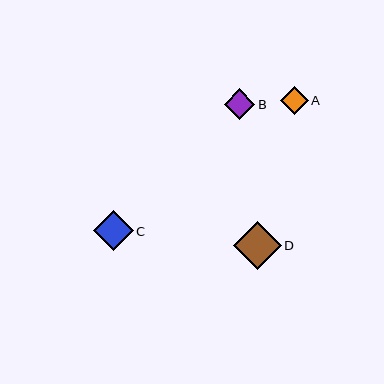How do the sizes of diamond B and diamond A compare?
Diamond B and diamond A are approximately the same size.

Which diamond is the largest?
Diamond D is the largest with a size of approximately 48 pixels.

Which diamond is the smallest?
Diamond A is the smallest with a size of approximately 28 pixels.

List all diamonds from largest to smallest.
From largest to smallest: D, C, B, A.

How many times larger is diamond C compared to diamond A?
Diamond C is approximately 1.4 times the size of diamond A.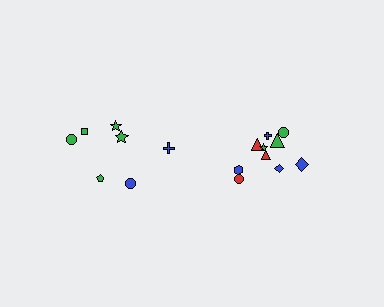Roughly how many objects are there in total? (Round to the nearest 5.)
Roughly 15 objects in total.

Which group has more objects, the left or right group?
The right group.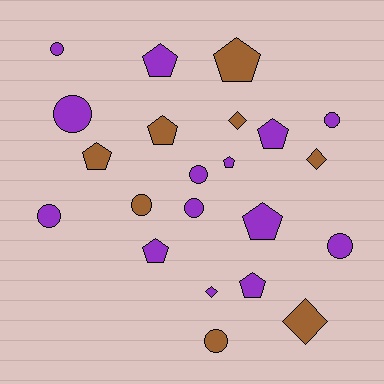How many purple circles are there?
There are 7 purple circles.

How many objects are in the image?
There are 22 objects.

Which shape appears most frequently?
Circle, with 9 objects.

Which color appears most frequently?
Purple, with 14 objects.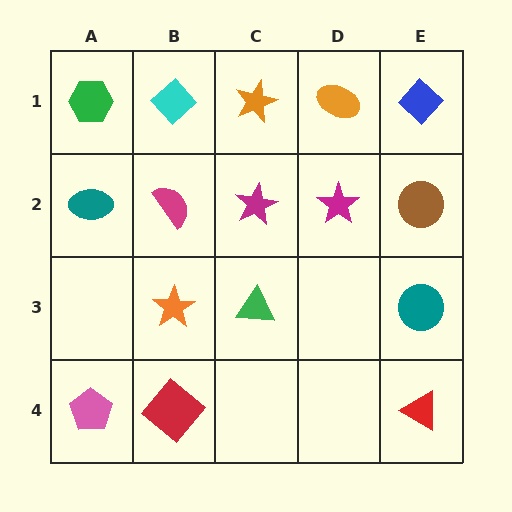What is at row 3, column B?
An orange star.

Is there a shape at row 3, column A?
No, that cell is empty.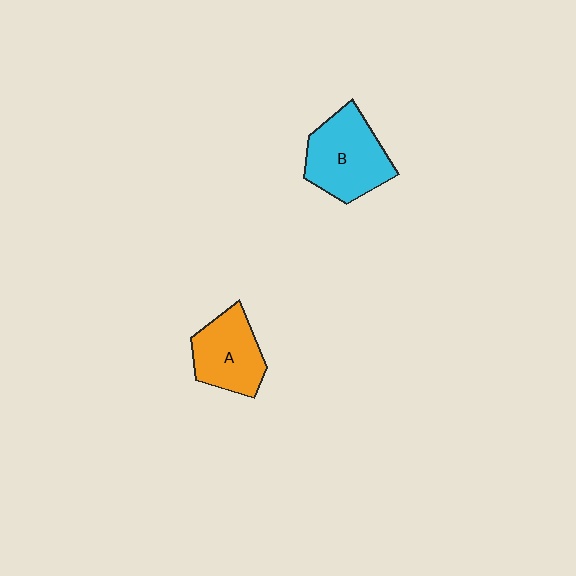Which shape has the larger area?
Shape B (cyan).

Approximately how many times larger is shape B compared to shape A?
Approximately 1.2 times.